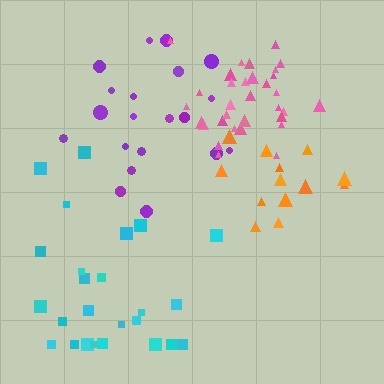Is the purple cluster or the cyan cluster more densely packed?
Purple.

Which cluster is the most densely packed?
Pink.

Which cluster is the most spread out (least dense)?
Cyan.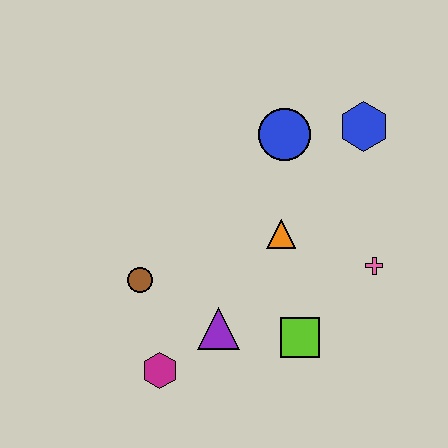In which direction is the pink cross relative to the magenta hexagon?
The pink cross is to the right of the magenta hexagon.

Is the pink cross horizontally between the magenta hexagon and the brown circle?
No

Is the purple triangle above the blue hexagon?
No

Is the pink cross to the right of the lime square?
Yes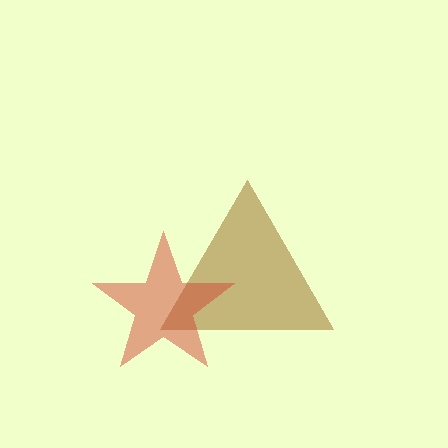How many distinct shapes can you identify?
There are 2 distinct shapes: a brown triangle, a red star.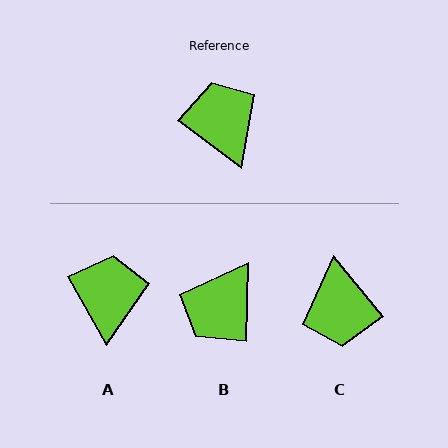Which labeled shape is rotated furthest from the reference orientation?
C, about 166 degrees away.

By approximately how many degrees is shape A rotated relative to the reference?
Approximately 24 degrees clockwise.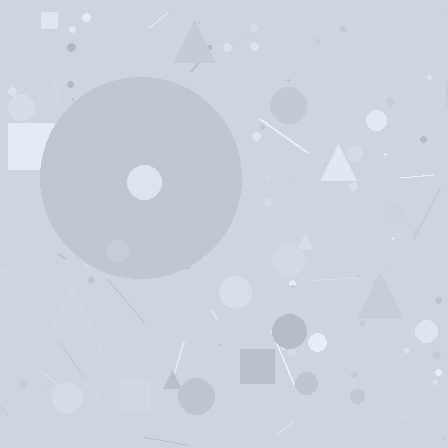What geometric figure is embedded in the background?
A circle is embedded in the background.